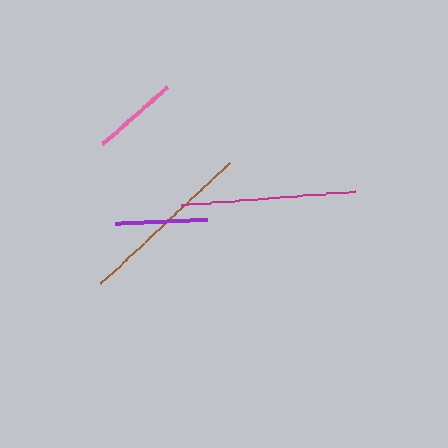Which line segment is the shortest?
The pink line is the shortest at approximately 86 pixels.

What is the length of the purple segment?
The purple segment is approximately 92 pixels long.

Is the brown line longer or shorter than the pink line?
The brown line is longer than the pink line.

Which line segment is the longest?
The brown line is the longest at approximately 178 pixels.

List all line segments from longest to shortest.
From longest to shortest: brown, magenta, purple, pink.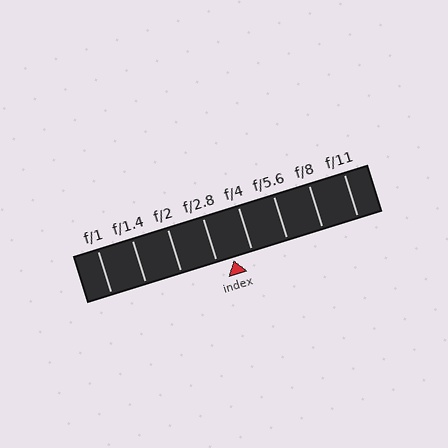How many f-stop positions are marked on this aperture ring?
There are 8 f-stop positions marked.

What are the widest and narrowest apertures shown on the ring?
The widest aperture shown is f/1 and the narrowest is f/11.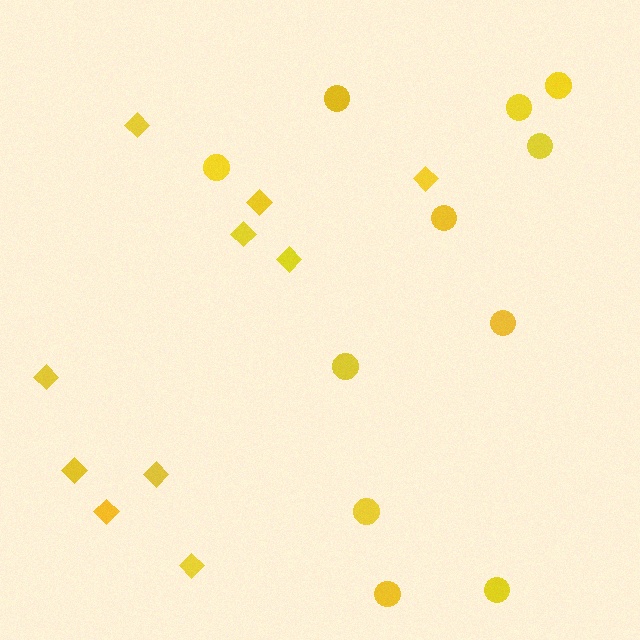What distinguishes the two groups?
There are 2 groups: one group of diamonds (10) and one group of circles (11).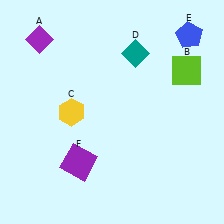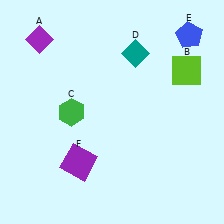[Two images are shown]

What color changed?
The hexagon (C) changed from yellow in Image 1 to green in Image 2.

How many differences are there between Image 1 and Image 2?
There is 1 difference between the two images.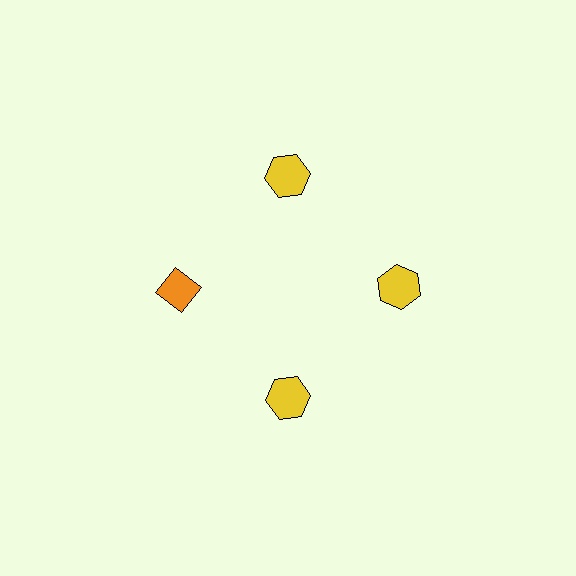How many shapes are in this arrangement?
There are 4 shapes arranged in a ring pattern.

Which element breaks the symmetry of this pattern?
The orange diamond at roughly the 9 o'clock position breaks the symmetry. All other shapes are yellow hexagons.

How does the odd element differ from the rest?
It differs in both color (orange instead of yellow) and shape (diamond instead of hexagon).